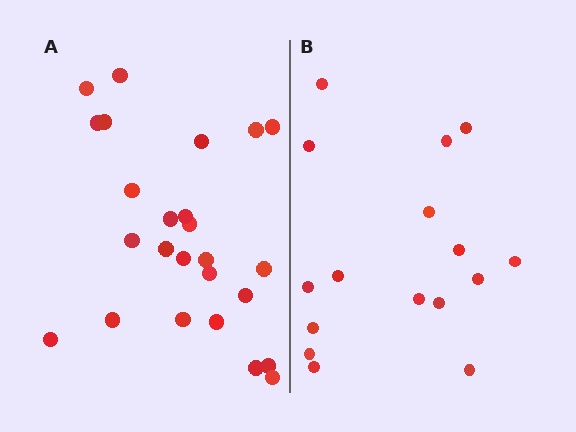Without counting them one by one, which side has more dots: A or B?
Region A (the left region) has more dots.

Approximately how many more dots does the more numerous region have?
Region A has roughly 8 or so more dots than region B.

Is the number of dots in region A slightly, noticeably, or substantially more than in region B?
Region A has substantially more. The ratio is roughly 1.6 to 1.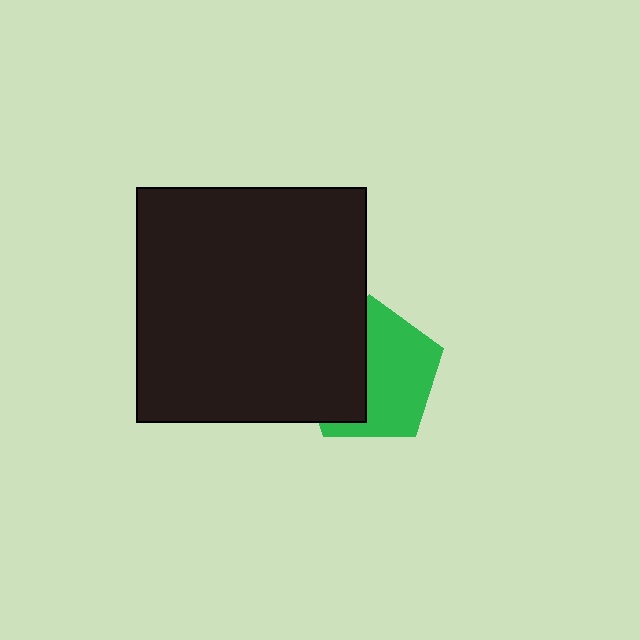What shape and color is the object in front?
The object in front is a black rectangle.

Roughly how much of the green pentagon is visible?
About half of it is visible (roughly 56%).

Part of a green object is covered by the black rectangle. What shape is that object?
It is a pentagon.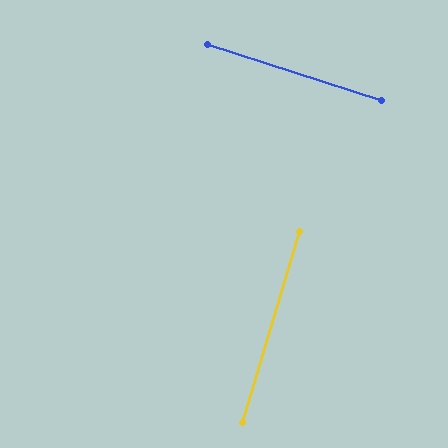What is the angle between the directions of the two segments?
Approximately 89 degrees.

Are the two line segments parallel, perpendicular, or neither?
Perpendicular — they meet at approximately 89°.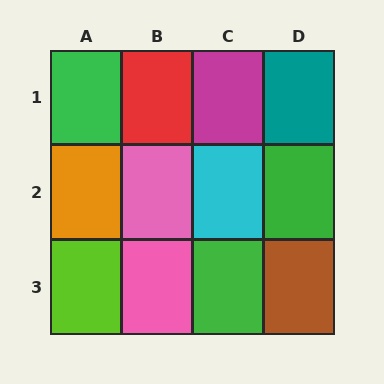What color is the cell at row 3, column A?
Lime.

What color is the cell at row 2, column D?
Green.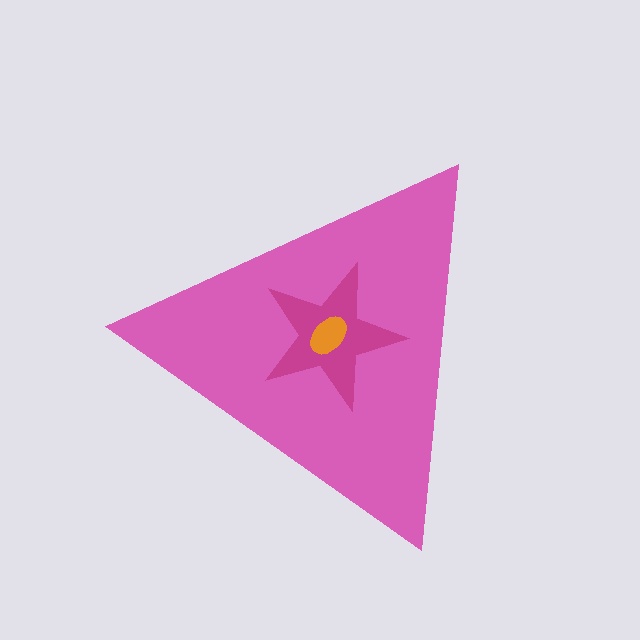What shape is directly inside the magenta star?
The orange ellipse.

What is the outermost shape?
The pink triangle.